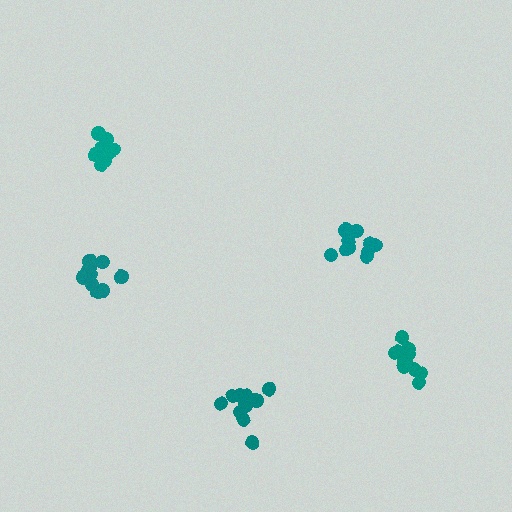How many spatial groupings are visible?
There are 5 spatial groupings.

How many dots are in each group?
Group 1: 10 dots, Group 2: 10 dots, Group 3: 11 dots, Group 4: 8 dots, Group 5: 11 dots (50 total).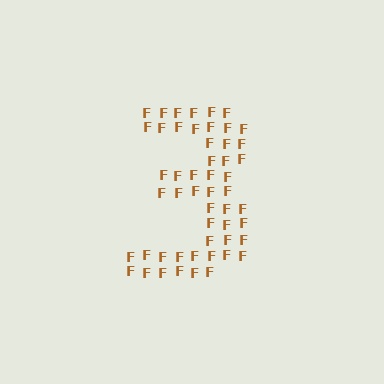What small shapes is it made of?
It is made of small letter F's.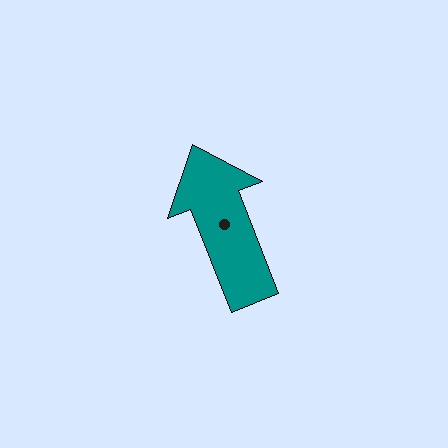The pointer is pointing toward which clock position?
Roughly 11 o'clock.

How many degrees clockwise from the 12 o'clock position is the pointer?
Approximately 339 degrees.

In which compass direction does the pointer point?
North.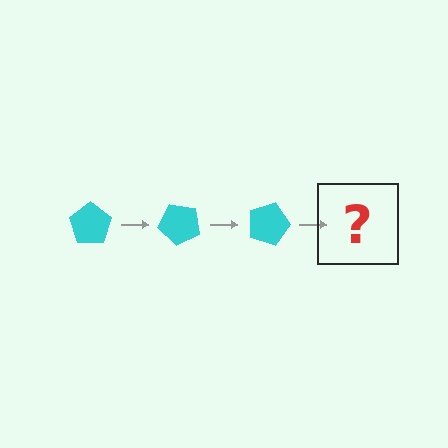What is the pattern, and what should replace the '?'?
The pattern is that the pentagon rotates 45 degrees each step. The '?' should be a cyan pentagon rotated 135 degrees.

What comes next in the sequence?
The next element should be a cyan pentagon rotated 135 degrees.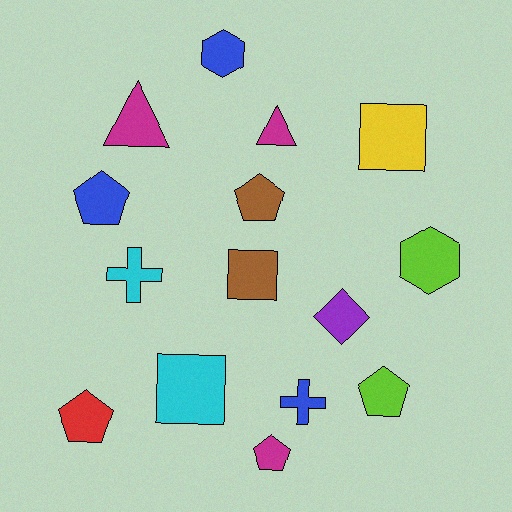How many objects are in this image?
There are 15 objects.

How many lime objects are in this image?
There are 2 lime objects.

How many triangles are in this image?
There are 2 triangles.